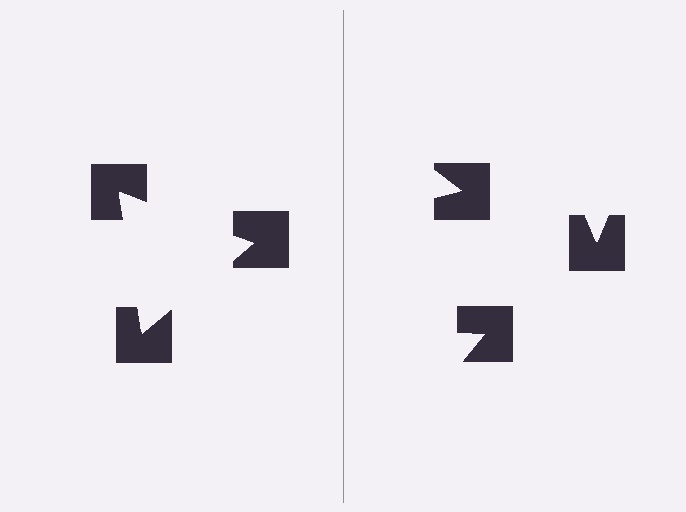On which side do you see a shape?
An illusory triangle appears on the left side. On the right side the wedge cuts are rotated, so no coherent shape forms.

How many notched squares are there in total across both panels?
6 — 3 on each side.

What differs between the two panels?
The notched squares are positioned identically on both sides; only the wedge orientations differ. On the left they align to a triangle; on the right they are misaligned.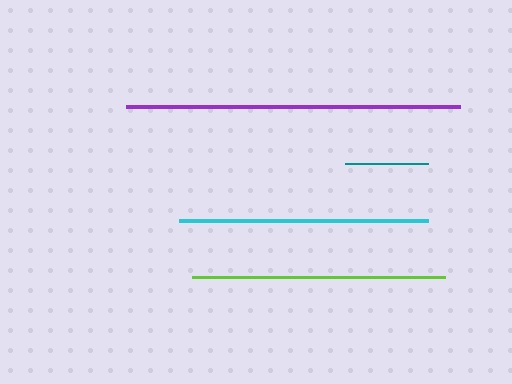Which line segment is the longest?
The purple line is the longest at approximately 334 pixels.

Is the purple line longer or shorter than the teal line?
The purple line is longer than the teal line.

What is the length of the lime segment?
The lime segment is approximately 252 pixels long.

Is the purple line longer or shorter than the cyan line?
The purple line is longer than the cyan line.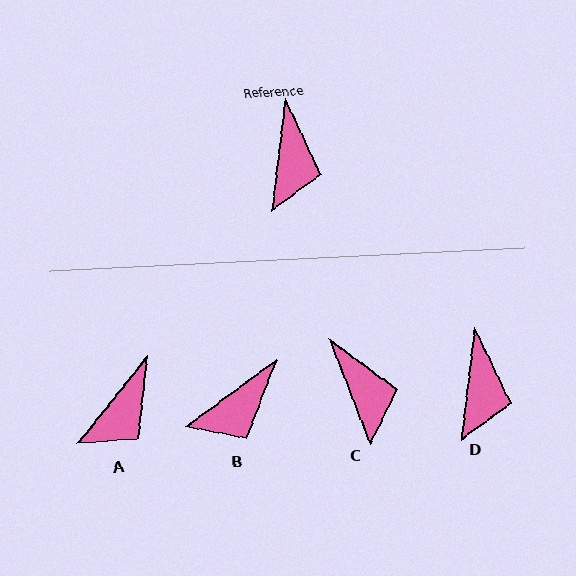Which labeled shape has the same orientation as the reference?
D.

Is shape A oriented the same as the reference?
No, it is off by about 32 degrees.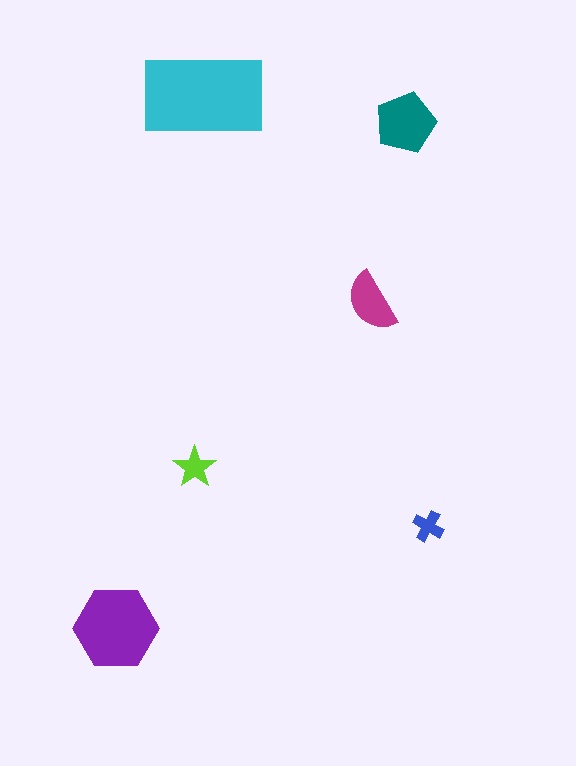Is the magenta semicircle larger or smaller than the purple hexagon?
Smaller.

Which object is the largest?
The cyan rectangle.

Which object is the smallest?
The blue cross.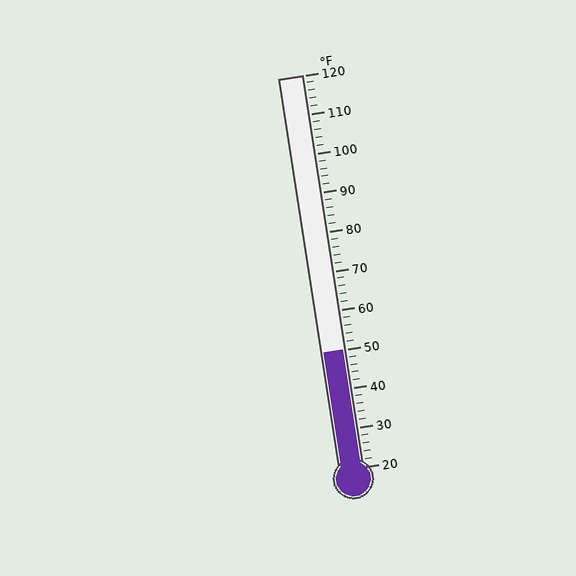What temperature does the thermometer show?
The thermometer shows approximately 50°F.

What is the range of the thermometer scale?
The thermometer scale ranges from 20°F to 120°F.